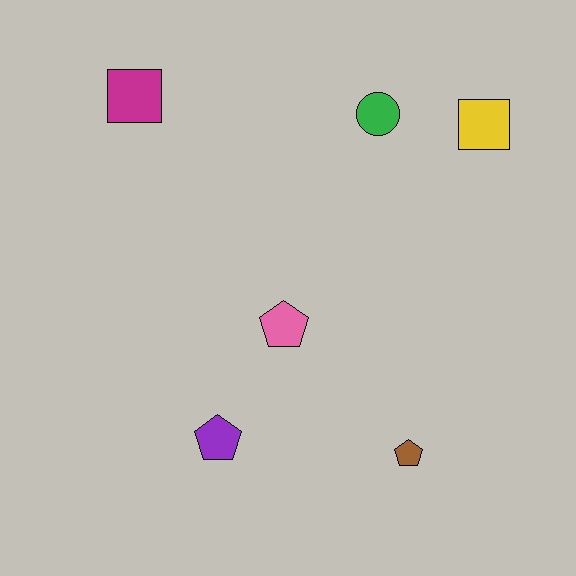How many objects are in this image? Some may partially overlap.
There are 6 objects.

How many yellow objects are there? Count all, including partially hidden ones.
There is 1 yellow object.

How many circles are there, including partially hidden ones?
There is 1 circle.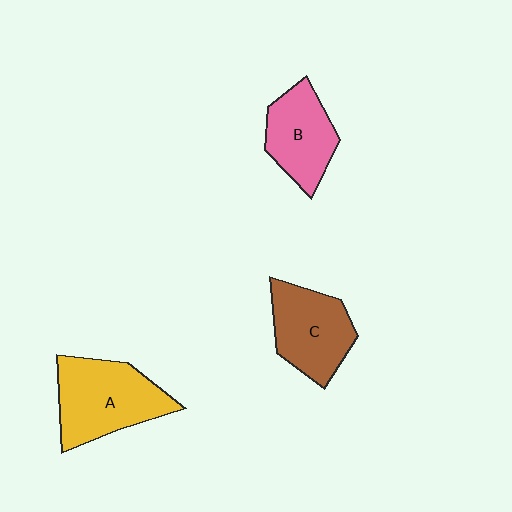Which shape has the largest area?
Shape A (yellow).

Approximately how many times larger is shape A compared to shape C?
Approximately 1.2 times.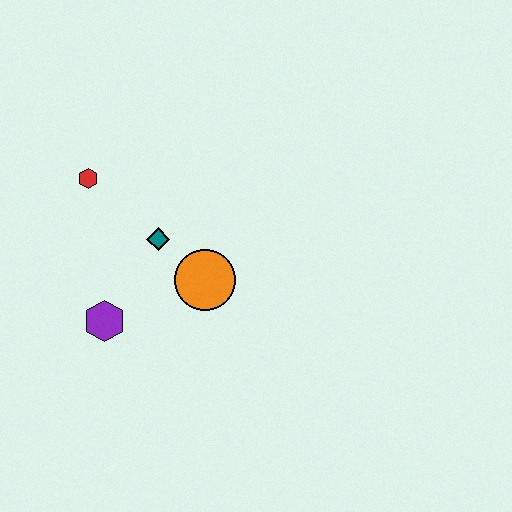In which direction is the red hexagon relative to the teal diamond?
The red hexagon is to the left of the teal diamond.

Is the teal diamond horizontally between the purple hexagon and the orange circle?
Yes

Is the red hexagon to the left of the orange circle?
Yes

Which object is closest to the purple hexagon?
The teal diamond is closest to the purple hexagon.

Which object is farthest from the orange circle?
The red hexagon is farthest from the orange circle.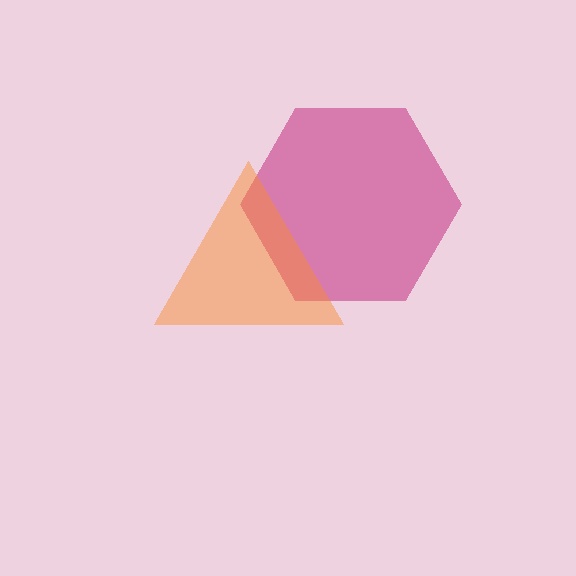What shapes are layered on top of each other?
The layered shapes are: a magenta hexagon, an orange triangle.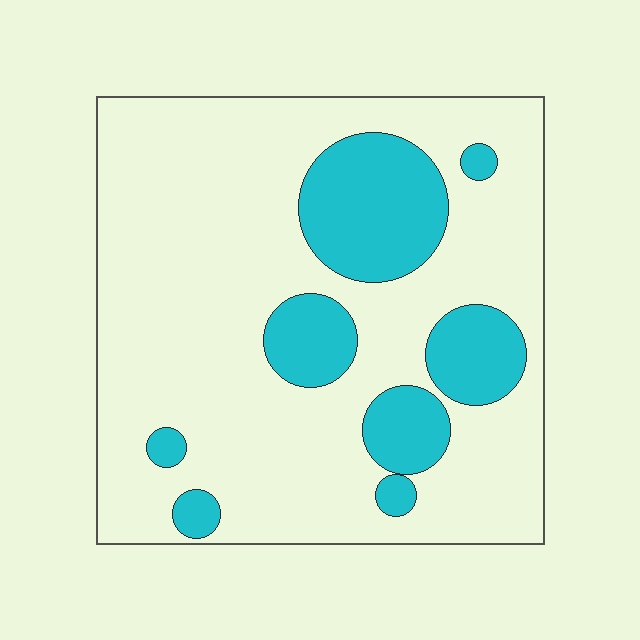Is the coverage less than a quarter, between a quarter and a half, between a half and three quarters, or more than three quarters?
Less than a quarter.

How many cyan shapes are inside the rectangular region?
8.